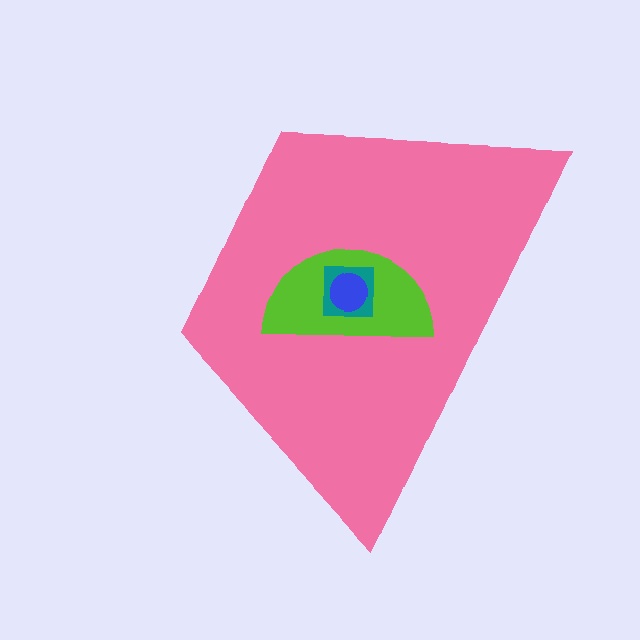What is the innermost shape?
The blue circle.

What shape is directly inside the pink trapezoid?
The lime semicircle.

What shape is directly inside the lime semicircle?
The teal square.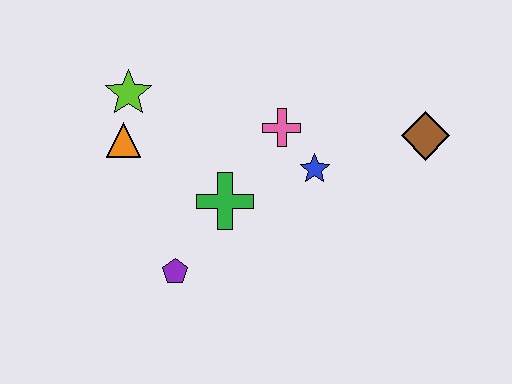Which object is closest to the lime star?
The orange triangle is closest to the lime star.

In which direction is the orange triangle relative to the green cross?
The orange triangle is to the left of the green cross.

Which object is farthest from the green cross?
The brown diamond is farthest from the green cross.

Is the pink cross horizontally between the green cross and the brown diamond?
Yes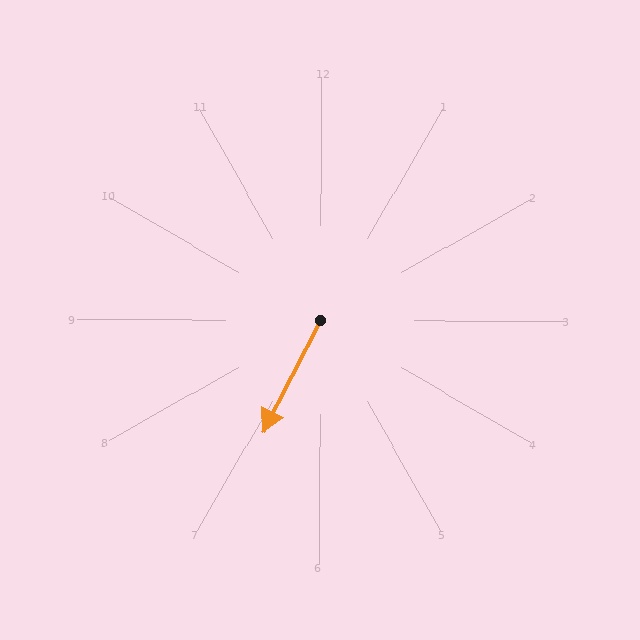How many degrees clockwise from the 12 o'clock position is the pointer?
Approximately 207 degrees.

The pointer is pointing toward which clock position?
Roughly 7 o'clock.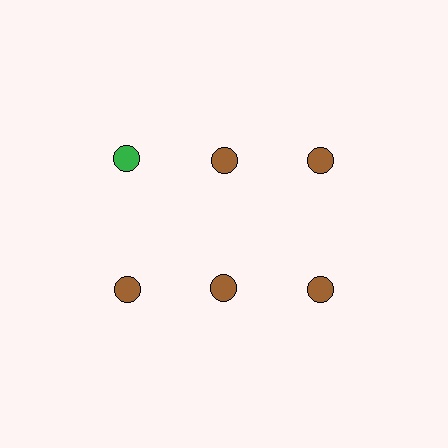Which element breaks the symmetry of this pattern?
The green circle in the top row, leftmost column breaks the symmetry. All other shapes are brown circles.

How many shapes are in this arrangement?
There are 6 shapes arranged in a grid pattern.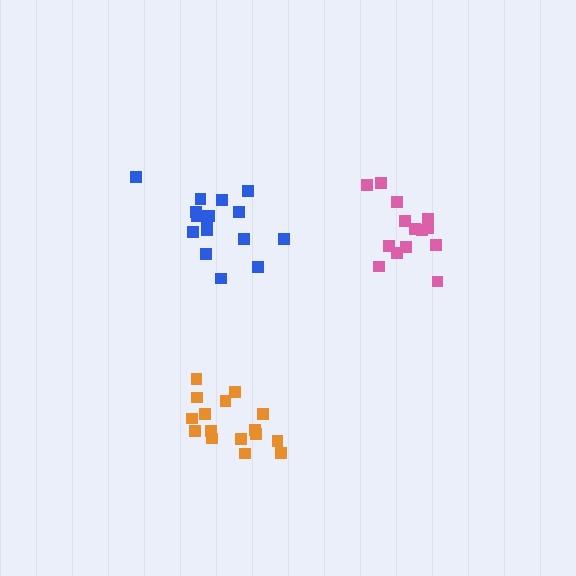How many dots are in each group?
Group 1: 16 dots, Group 2: 14 dots, Group 3: 16 dots (46 total).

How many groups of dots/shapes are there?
There are 3 groups.